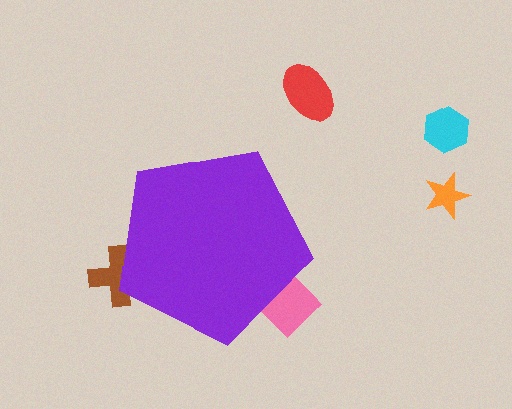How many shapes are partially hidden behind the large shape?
2 shapes are partially hidden.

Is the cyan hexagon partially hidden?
No, the cyan hexagon is fully visible.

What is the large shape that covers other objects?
A purple pentagon.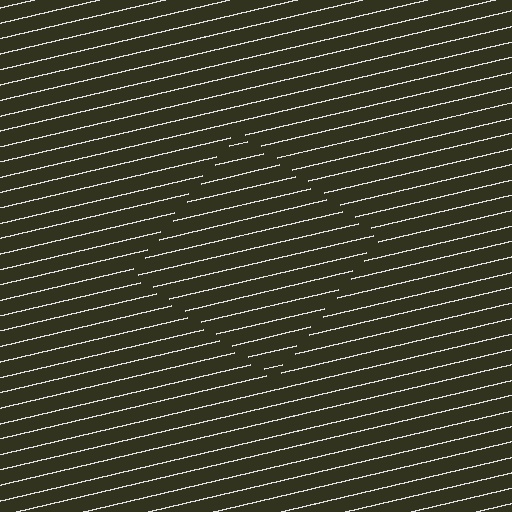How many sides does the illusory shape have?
4 sides — the line-ends trace a square.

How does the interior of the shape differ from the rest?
The interior of the shape contains the same grating, shifted by half a period — the contour is defined by the phase discontinuity where line-ends from the inner and outer gratings abut.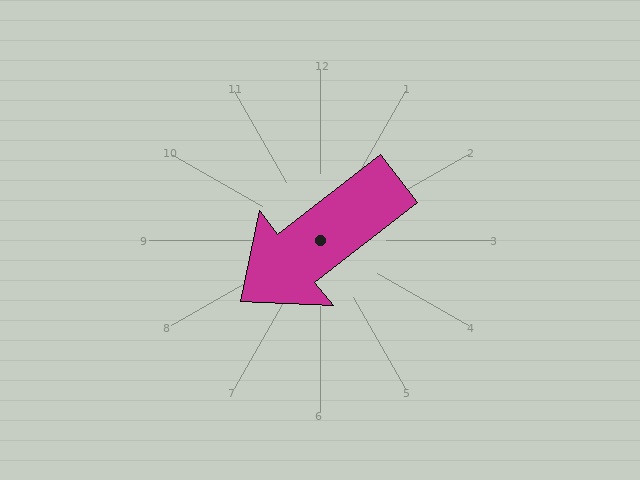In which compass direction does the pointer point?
Southwest.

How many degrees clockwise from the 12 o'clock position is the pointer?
Approximately 232 degrees.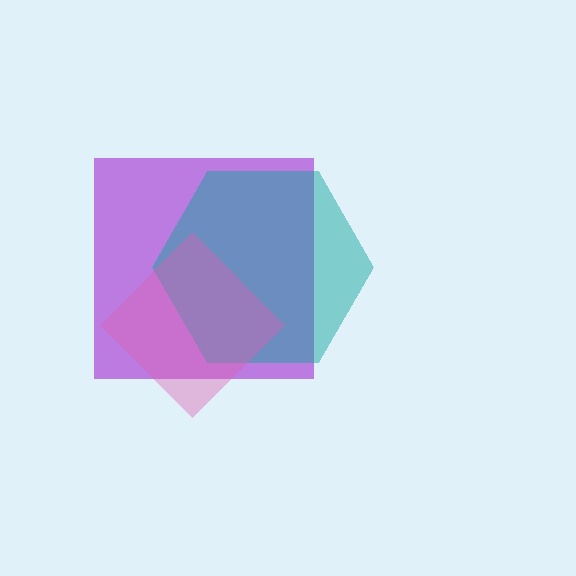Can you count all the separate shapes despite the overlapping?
Yes, there are 3 separate shapes.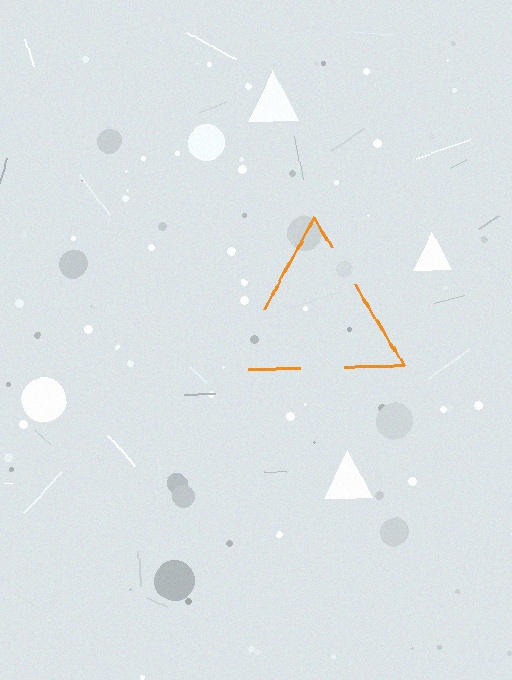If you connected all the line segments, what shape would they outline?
They would outline a triangle.